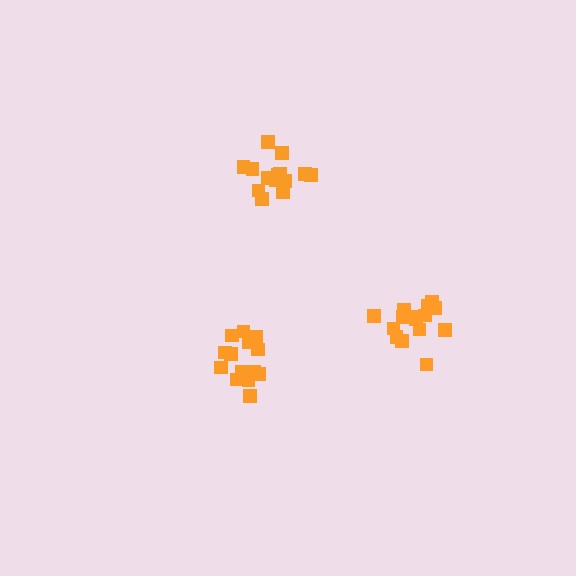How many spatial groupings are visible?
There are 3 spatial groupings.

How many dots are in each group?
Group 1: 14 dots, Group 2: 14 dots, Group 3: 16 dots (44 total).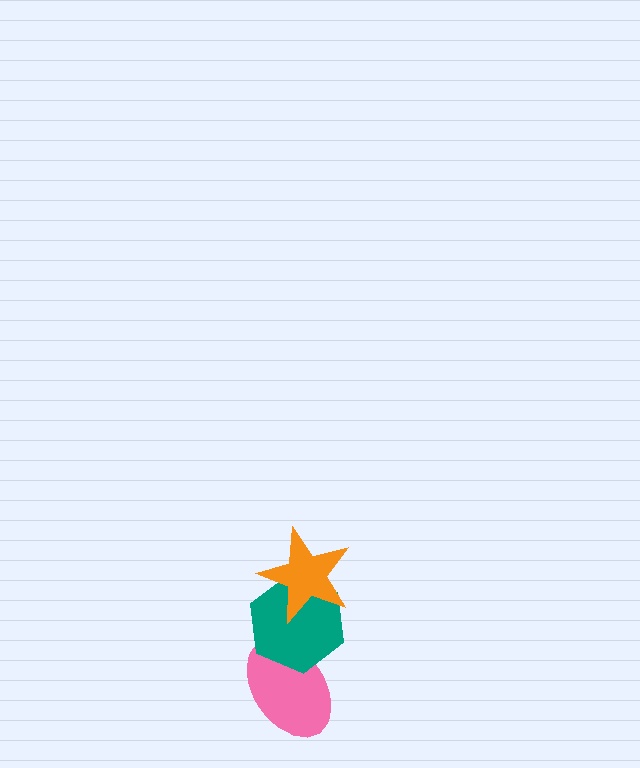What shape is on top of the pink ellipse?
The teal hexagon is on top of the pink ellipse.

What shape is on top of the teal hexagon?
The orange star is on top of the teal hexagon.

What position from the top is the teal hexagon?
The teal hexagon is 2nd from the top.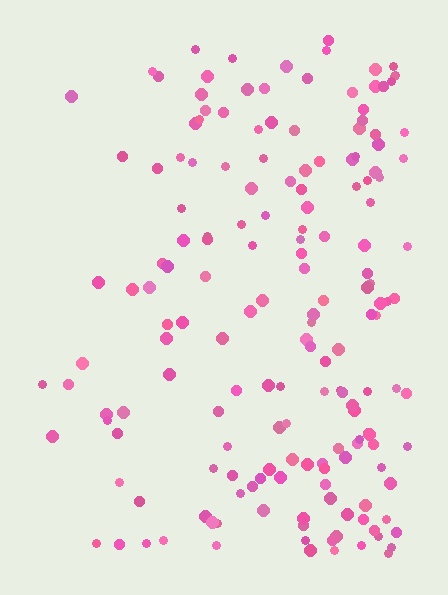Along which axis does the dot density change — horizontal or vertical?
Horizontal.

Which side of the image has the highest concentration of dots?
The right.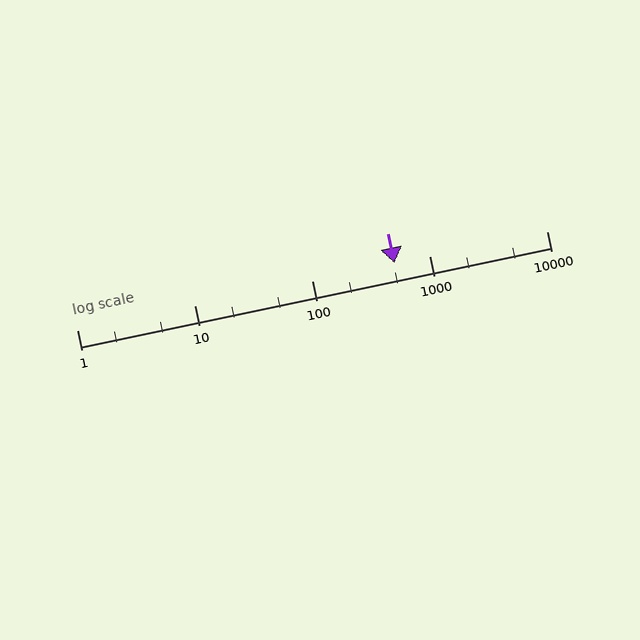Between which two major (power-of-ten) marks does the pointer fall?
The pointer is between 100 and 1000.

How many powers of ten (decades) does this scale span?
The scale spans 4 decades, from 1 to 10000.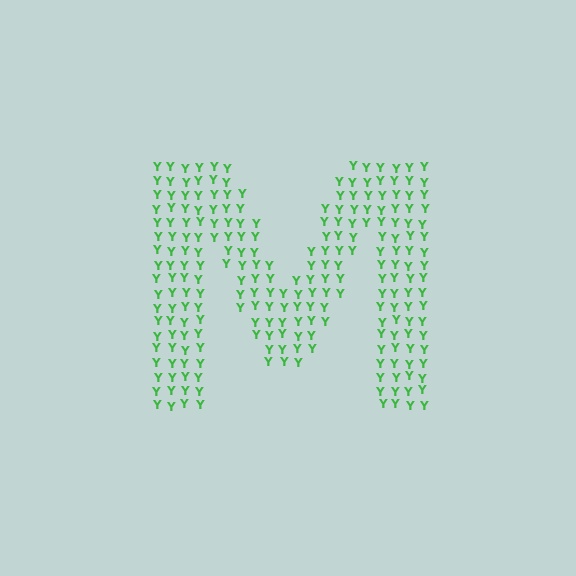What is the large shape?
The large shape is the letter M.